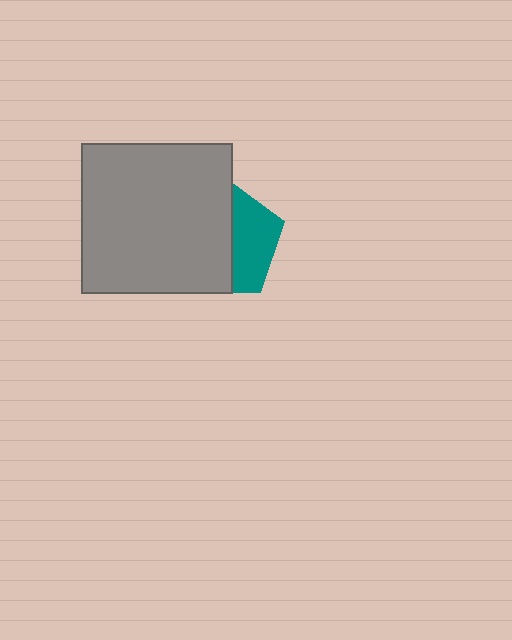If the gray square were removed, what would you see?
You would see the complete teal pentagon.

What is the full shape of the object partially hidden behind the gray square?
The partially hidden object is a teal pentagon.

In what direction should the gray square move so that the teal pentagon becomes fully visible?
The gray square should move left. That is the shortest direction to clear the overlap and leave the teal pentagon fully visible.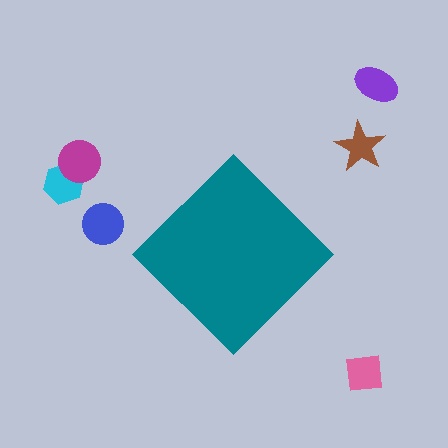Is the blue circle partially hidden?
No, the blue circle is fully visible.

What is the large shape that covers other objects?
A teal diamond.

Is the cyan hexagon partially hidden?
No, the cyan hexagon is fully visible.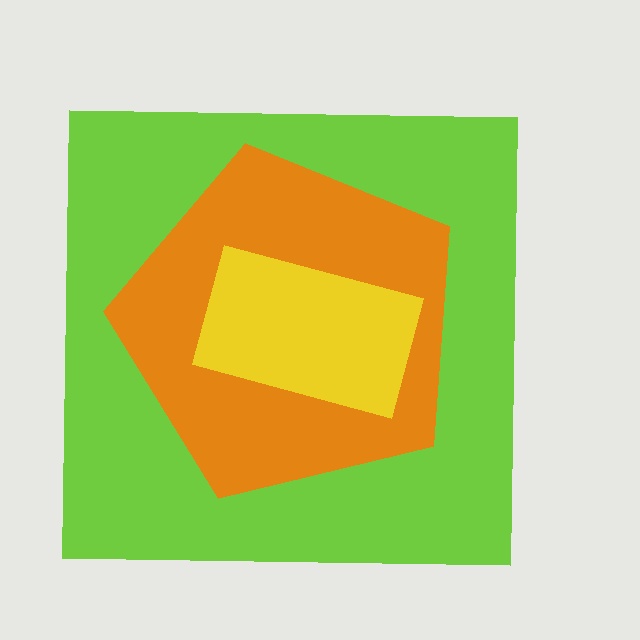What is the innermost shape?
The yellow rectangle.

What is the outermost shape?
The lime square.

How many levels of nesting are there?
3.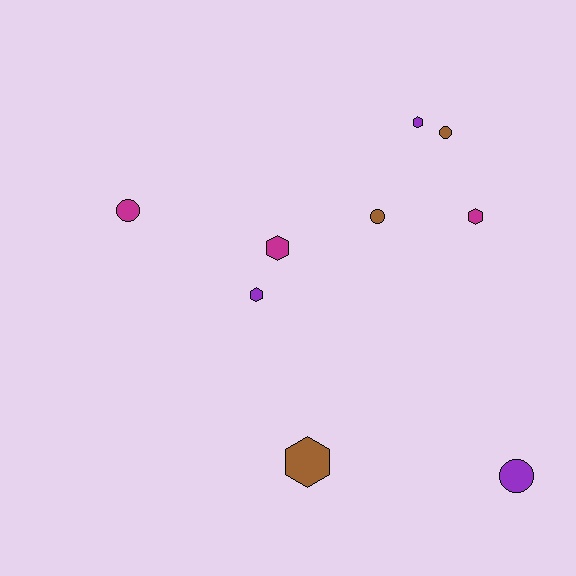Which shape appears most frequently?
Hexagon, with 5 objects.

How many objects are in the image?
There are 9 objects.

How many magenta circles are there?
There is 1 magenta circle.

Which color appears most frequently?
Magenta, with 3 objects.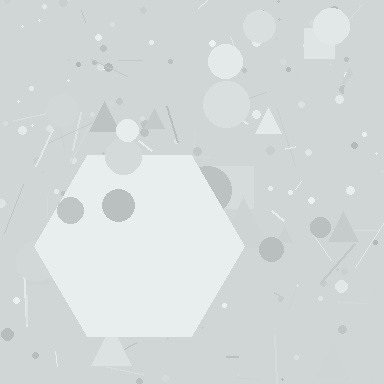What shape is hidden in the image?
A hexagon is hidden in the image.